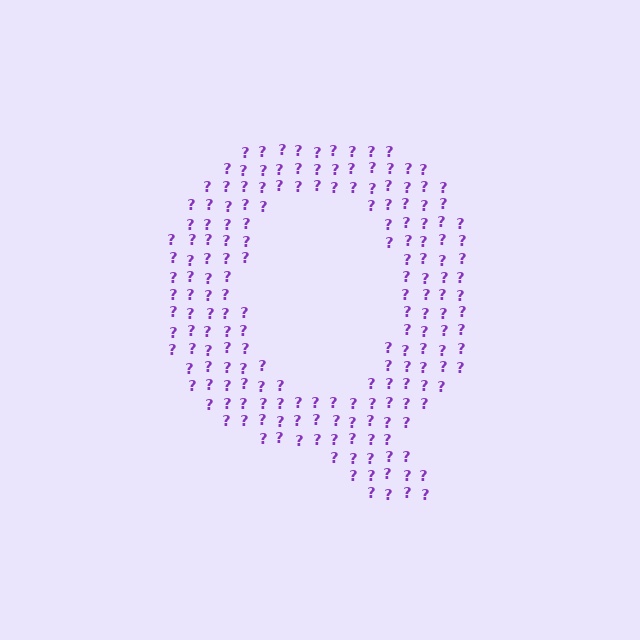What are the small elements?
The small elements are question marks.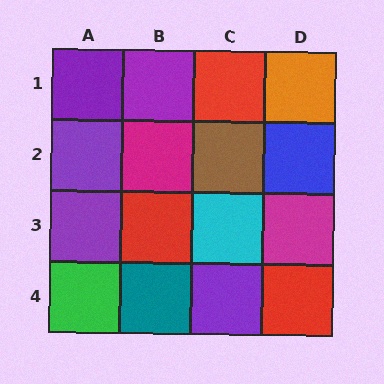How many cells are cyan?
1 cell is cyan.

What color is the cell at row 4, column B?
Teal.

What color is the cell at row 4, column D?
Red.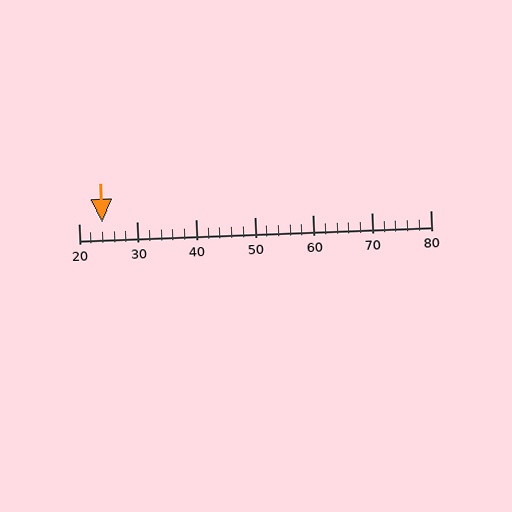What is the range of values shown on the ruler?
The ruler shows values from 20 to 80.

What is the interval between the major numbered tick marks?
The major tick marks are spaced 10 units apart.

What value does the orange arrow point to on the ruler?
The orange arrow points to approximately 24.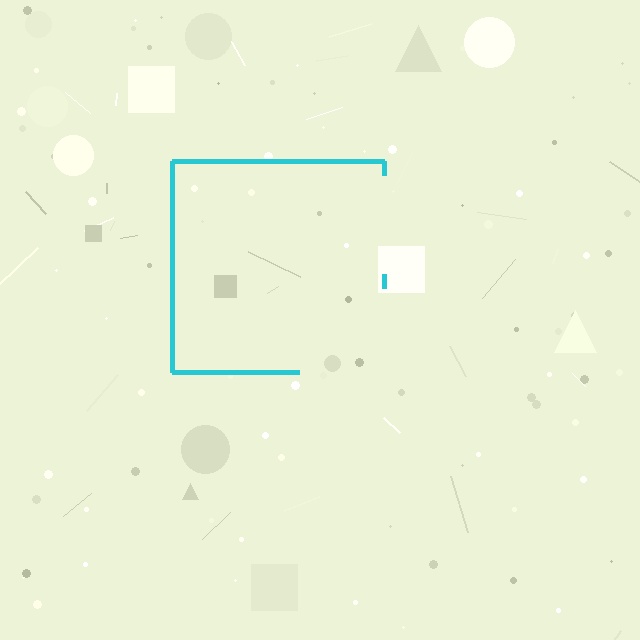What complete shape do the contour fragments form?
The contour fragments form a square.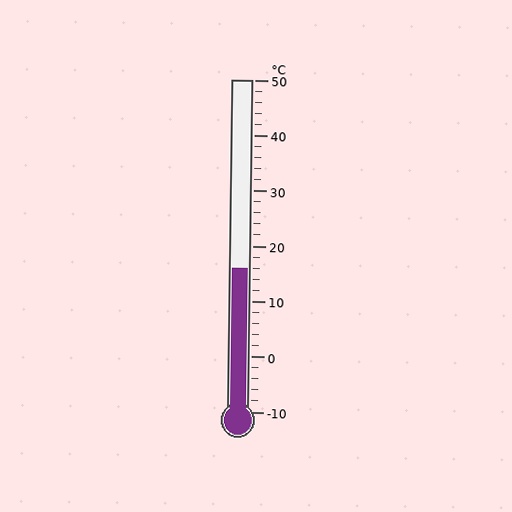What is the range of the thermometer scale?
The thermometer scale ranges from -10°C to 50°C.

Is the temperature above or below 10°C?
The temperature is above 10°C.